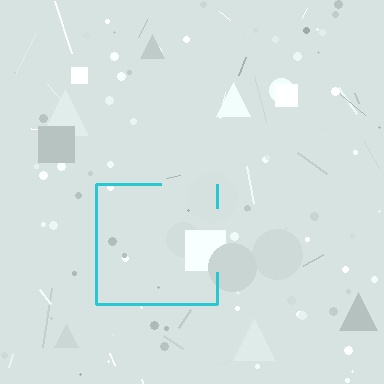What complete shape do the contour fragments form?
The contour fragments form a square.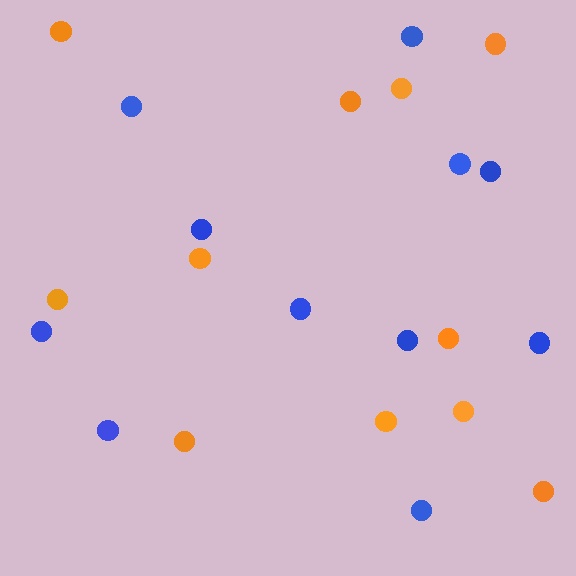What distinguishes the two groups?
There are 2 groups: one group of orange circles (11) and one group of blue circles (11).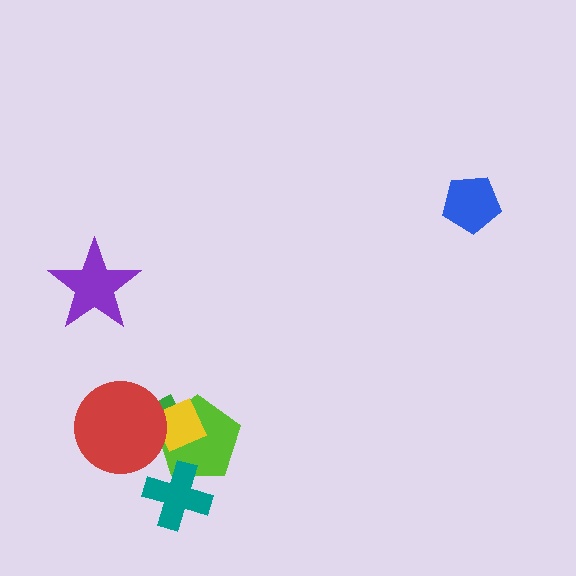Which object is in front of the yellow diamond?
The red circle is in front of the yellow diamond.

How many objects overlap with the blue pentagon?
0 objects overlap with the blue pentagon.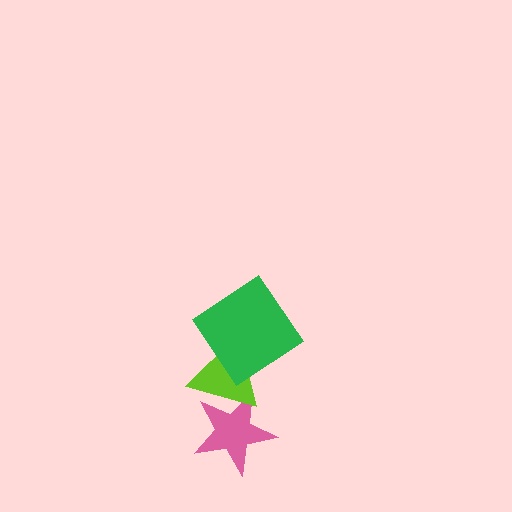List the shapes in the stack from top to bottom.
From top to bottom: the green diamond, the lime triangle, the pink star.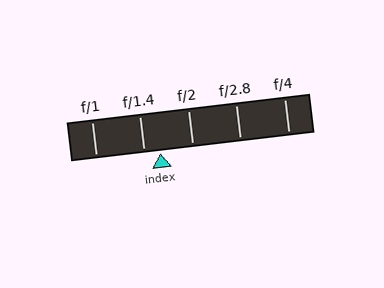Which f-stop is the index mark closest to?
The index mark is closest to f/1.4.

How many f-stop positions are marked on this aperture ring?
There are 5 f-stop positions marked.